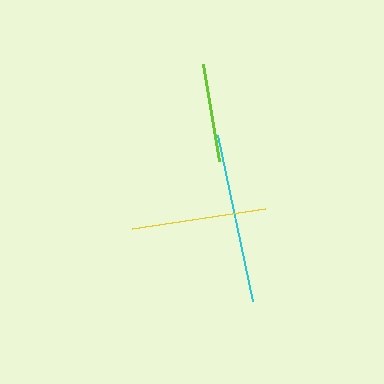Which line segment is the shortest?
The lime line is the shortest at approximately 98 pixels.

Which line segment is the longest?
The cyan line is the longest at approximately 170 pixels.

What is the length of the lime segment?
The lime segment is approximately 98 pixels long.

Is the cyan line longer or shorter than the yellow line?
The cyan line is longer than the yellow line.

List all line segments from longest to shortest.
From longest to shortest: cyan, yellow, lime.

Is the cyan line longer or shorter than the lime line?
The cyan line is longer than the lime line.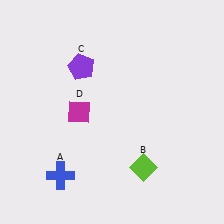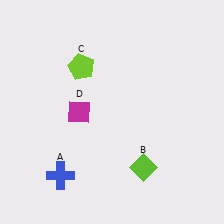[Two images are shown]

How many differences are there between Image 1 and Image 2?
There is 1 difference between the two images.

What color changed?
The pentagon (C) changed from purple in Image 1 to lime in Image 2.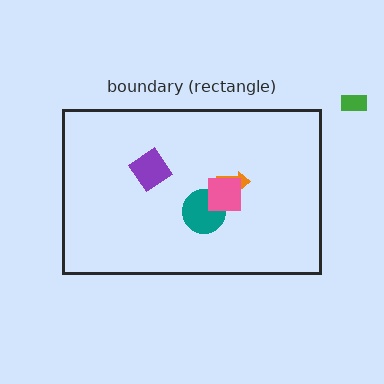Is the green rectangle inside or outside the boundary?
Outside.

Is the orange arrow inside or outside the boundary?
Inside.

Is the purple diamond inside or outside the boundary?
Inside.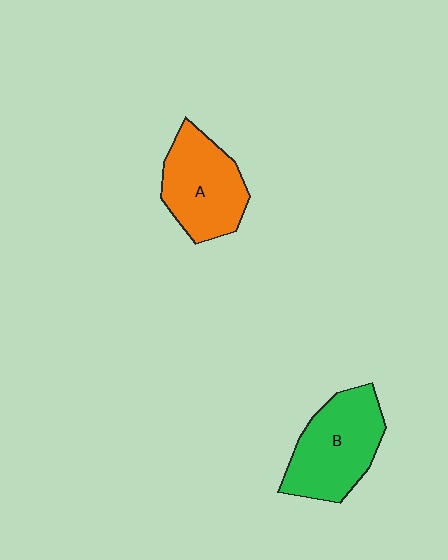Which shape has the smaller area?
Shape A (orange).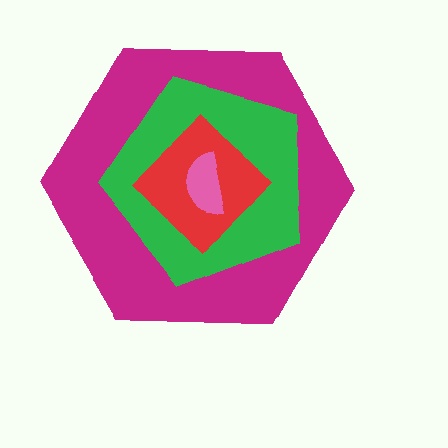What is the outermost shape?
The magenta hexagon.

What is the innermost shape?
The pink semicircle.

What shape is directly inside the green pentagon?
The red diamond.